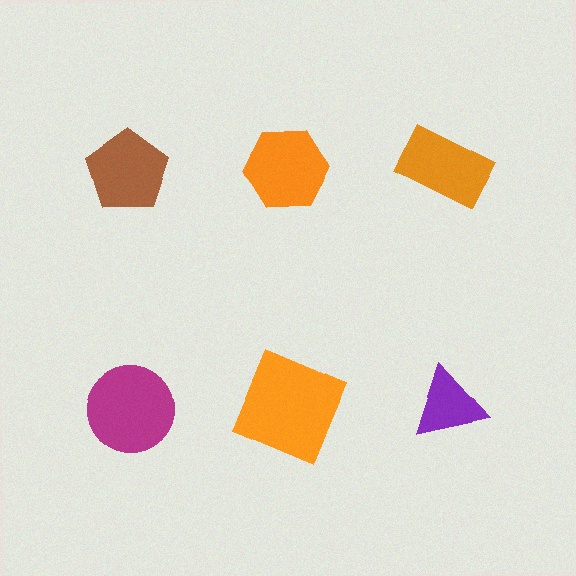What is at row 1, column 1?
A brown pentagon.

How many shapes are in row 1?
3 shapes.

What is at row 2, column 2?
An orange square.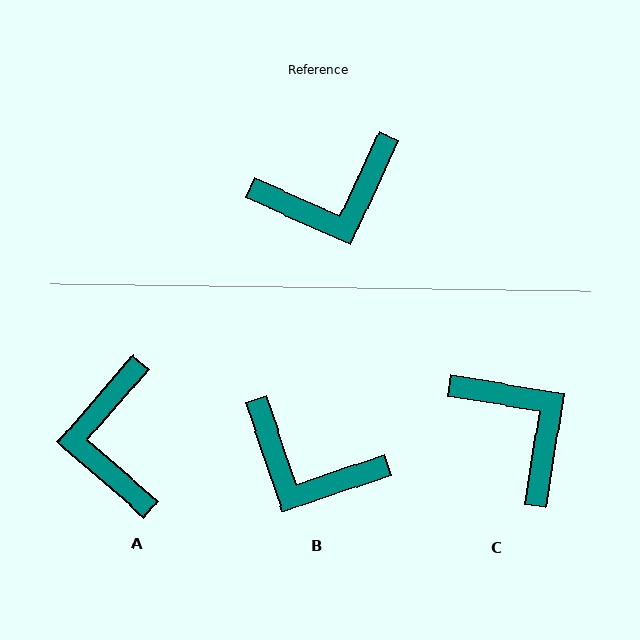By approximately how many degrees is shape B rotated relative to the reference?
Approximately 47 degrees clockwise.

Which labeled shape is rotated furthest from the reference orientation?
A, about 107 degrees away.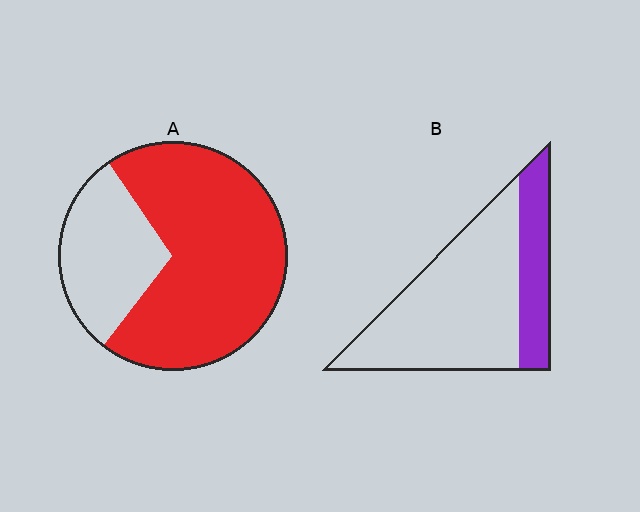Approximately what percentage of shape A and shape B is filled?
A is approximately 70% and B is approximately 25%.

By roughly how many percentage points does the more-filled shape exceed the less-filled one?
By roughly 45 percentage points (A over B).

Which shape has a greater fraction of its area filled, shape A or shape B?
Shape A.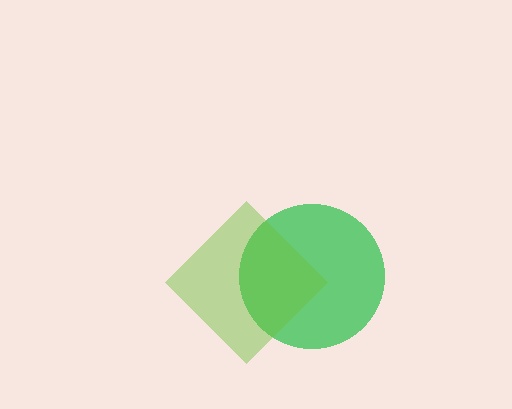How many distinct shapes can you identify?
There are 2 distinct shapes: a green circle, a lime diamond.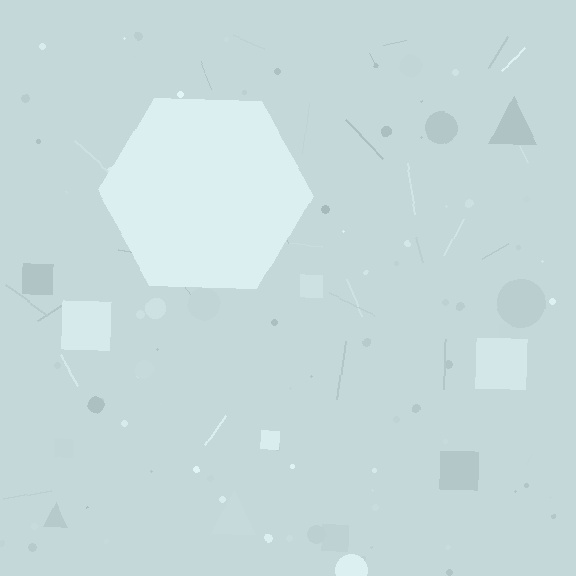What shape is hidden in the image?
A hexagon is hidden in the image.